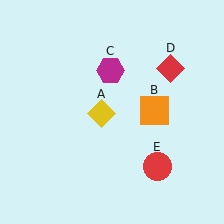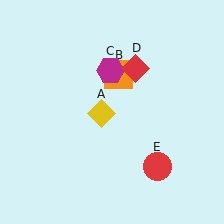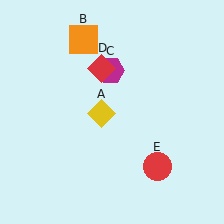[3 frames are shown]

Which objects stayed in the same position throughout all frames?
Yellow diamond (object A) and magenta hexagon (object C) and red circle (object E) remained stationary.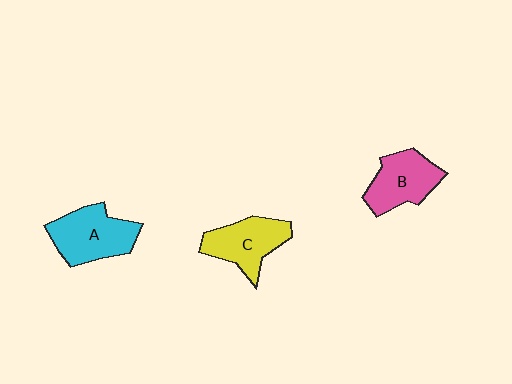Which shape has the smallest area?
Shape B (pink).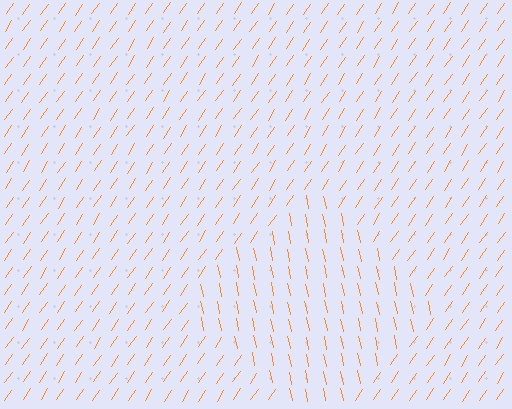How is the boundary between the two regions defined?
The boundary is defined purely by a change in line orientation (approximately 45 degrees difference). All lines are the same color and thickness.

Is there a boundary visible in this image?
Yes, there is a texture boundary formed by a change in line orientation.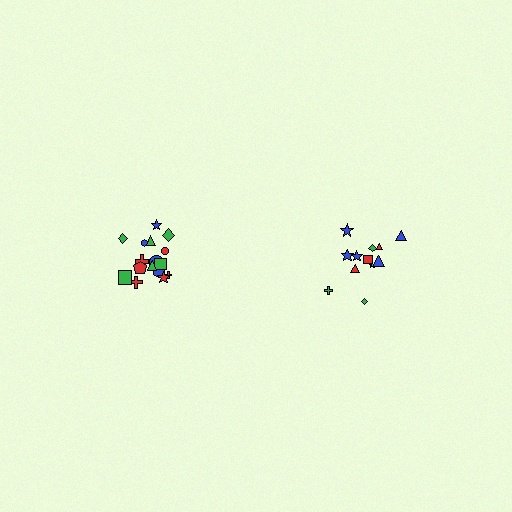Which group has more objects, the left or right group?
The left group.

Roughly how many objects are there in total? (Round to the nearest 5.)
Roughly 30 objects in total.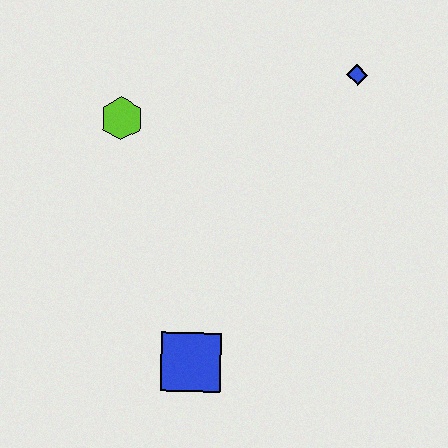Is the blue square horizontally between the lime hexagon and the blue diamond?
Yes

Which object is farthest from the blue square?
The blue diamond is farthest from the blue square.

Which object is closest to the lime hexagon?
The blue diamond is closest to the lime hexagon.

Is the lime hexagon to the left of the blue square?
Yes